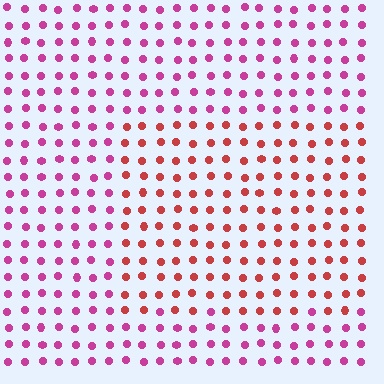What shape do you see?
I see a rectangle.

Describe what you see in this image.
The image is filled with small magenta elements in a uniform arrangement. A rectangle-shaped region is visible where the elements are tinted to a slightly different hue, forming a subtle color boundary.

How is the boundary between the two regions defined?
The boundary is defined purely by a slight shift in hue (about 39 degrees). Spacing, size, and orientation are identical on both sides.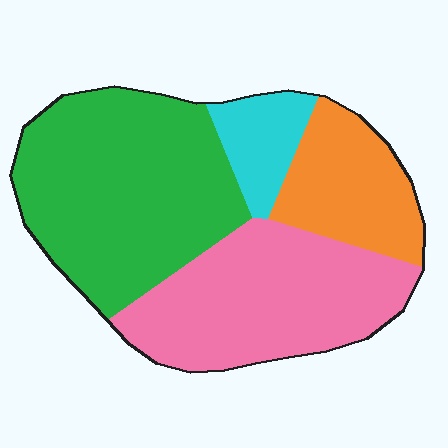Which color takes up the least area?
Cyan, at roughly 10%.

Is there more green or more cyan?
Green.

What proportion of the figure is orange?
Orange covers roughly 15% of the figure.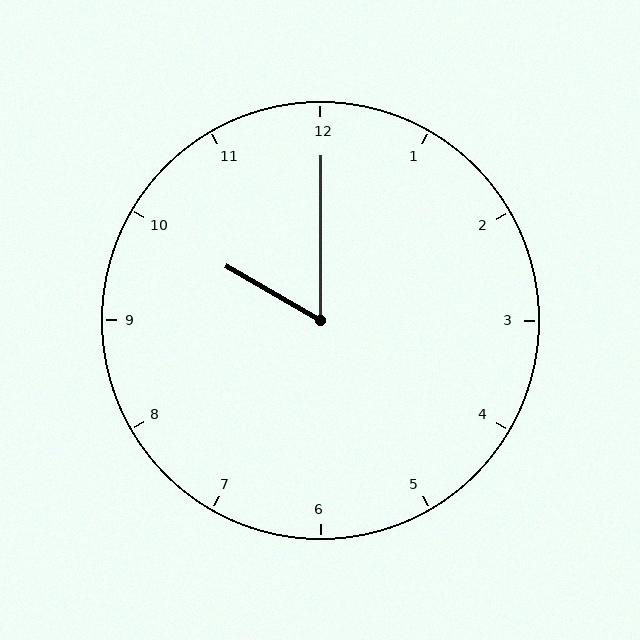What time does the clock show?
10:00.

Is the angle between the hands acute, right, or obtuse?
It is acute.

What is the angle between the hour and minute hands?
Approximately 60 degrees.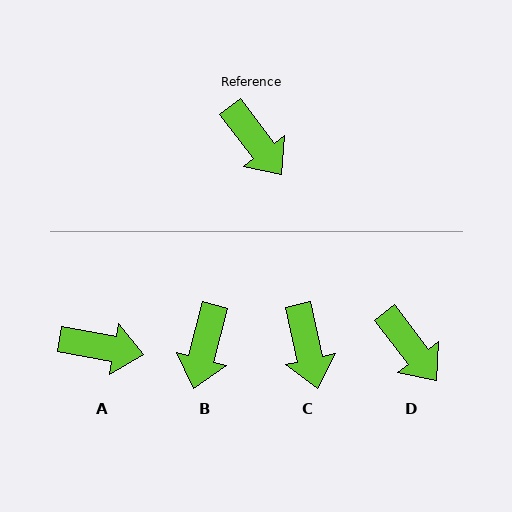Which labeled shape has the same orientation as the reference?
D.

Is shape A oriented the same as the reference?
No, it is off by about 43 degrees.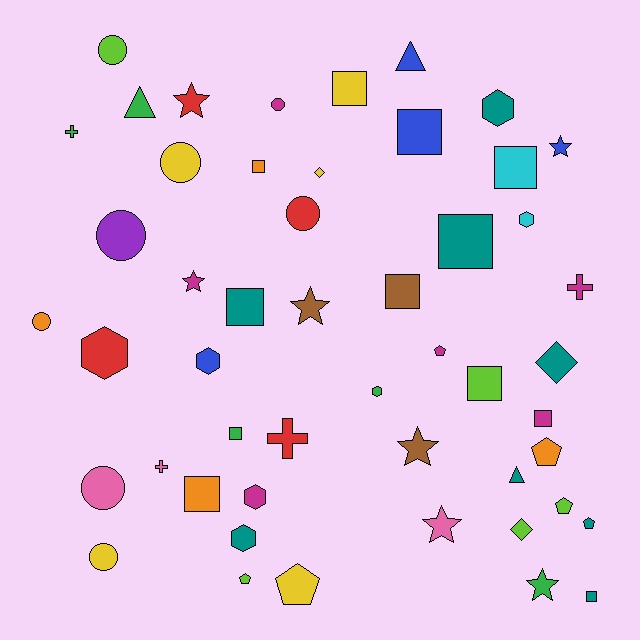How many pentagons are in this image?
There are 6 pentagons.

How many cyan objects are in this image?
There are 2 cyan objects.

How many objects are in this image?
There are 50 objects.